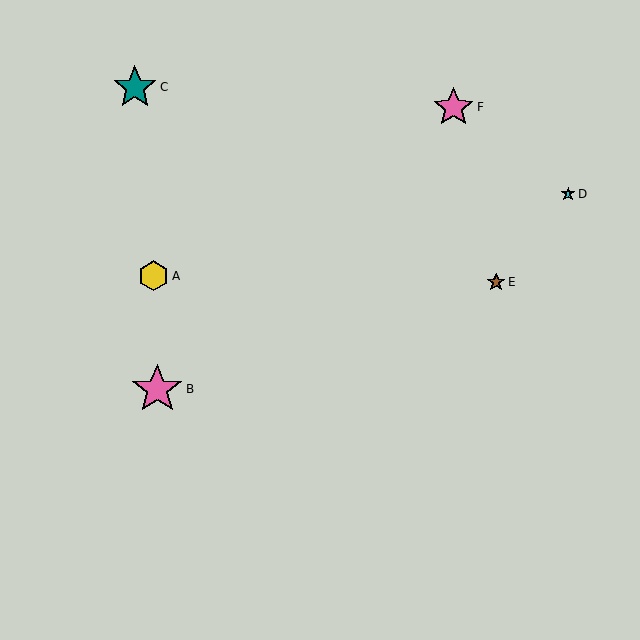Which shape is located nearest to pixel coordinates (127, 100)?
The teal star (labeled C) at (135, 87) is nearest to that location.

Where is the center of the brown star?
The center of the brown star is at (496, 282).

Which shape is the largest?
The pink star (labeled B) is the largest.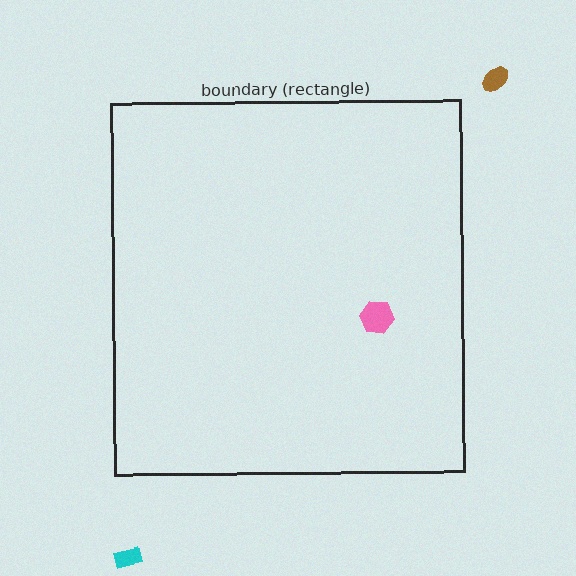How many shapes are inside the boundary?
1 inside, 2 outside.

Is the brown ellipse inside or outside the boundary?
Outside.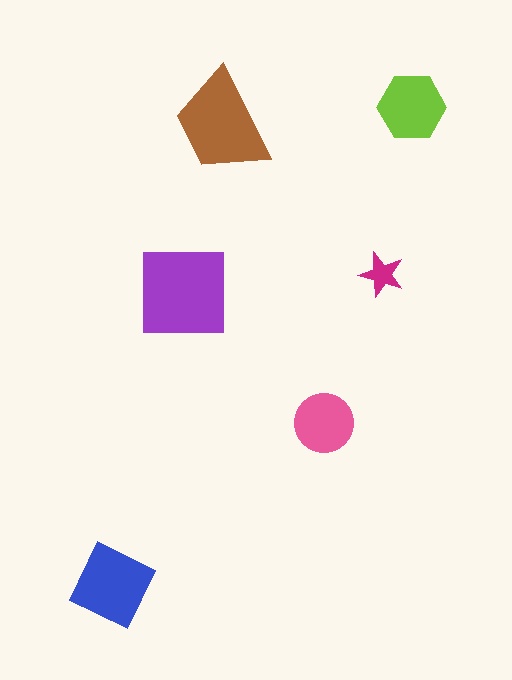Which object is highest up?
The lime hexagon is topmost.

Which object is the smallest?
The magenta star.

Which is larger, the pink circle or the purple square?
The purple square.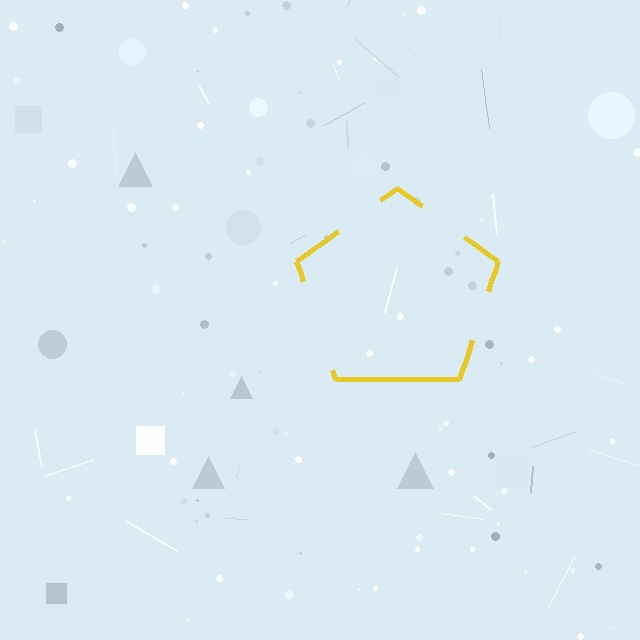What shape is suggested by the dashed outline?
The dashed outline suggests a pentagon.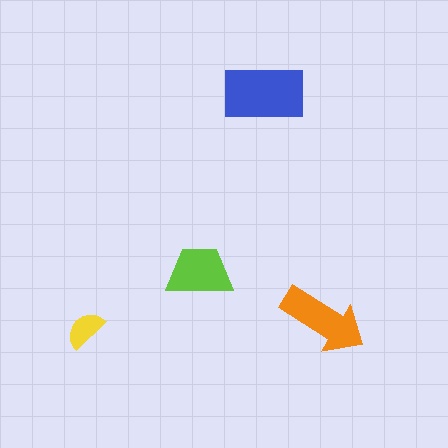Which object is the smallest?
The yellow semicircle.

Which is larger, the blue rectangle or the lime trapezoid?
The blue rectangle.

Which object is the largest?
The blue rectangle.